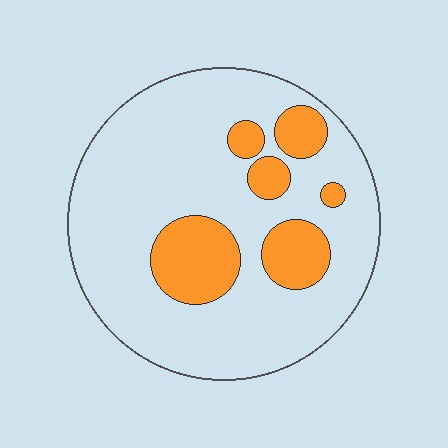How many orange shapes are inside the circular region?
6.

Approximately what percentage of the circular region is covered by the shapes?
Approximately 20%.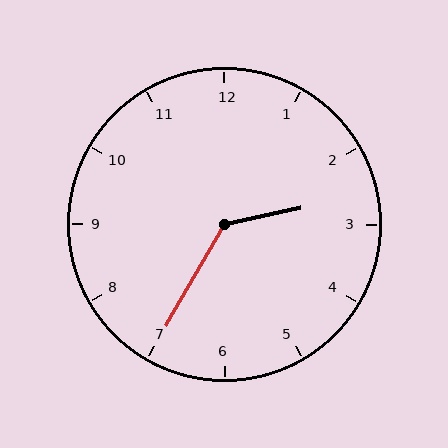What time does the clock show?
2:35.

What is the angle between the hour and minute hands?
Approximately 132 degrees.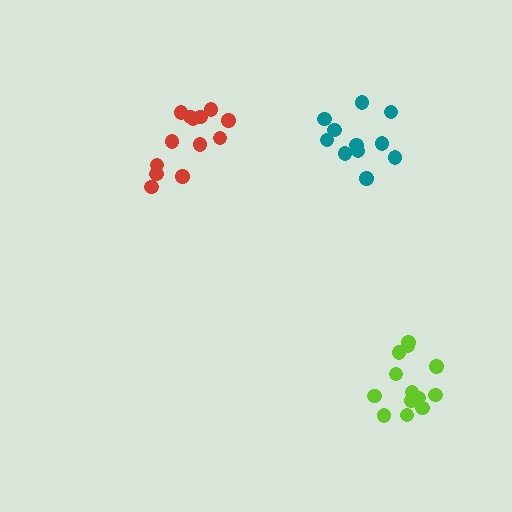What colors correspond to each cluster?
The clusters are colored: teal, lime, red.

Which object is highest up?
The red cluster is topmost.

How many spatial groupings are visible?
There are 3 spatial groupings.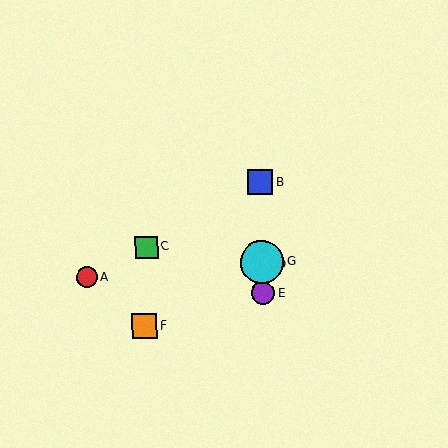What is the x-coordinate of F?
Object F is at x≈144.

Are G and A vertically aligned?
No, G is at x≈262 and A is at x≈87.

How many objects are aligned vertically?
4 objects (B, D, E, G) are aligned vertically.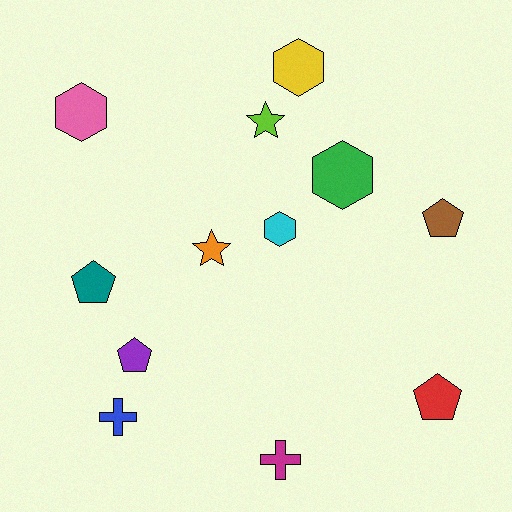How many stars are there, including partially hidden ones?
There are 2 stars.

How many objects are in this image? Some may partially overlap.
There are 12 objects.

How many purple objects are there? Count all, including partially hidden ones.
There is 1 purple object.